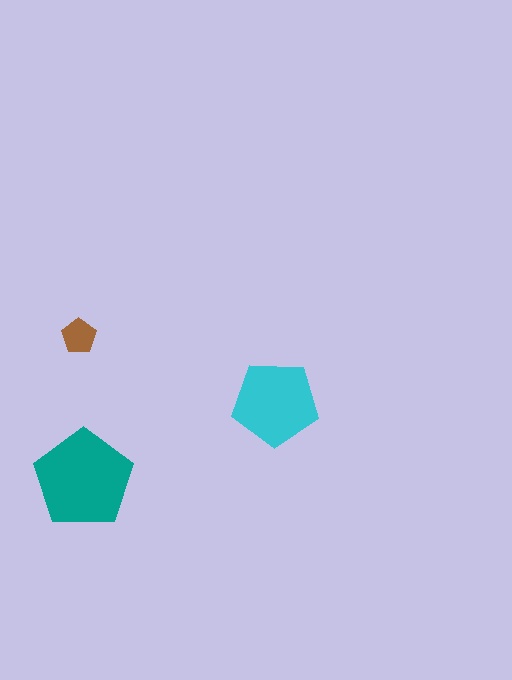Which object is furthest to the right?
The cyan pentagon is rightmost.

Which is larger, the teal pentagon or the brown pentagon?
The teal one.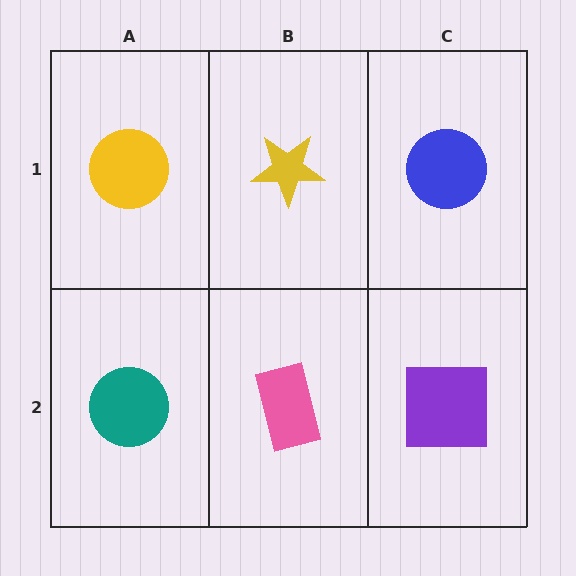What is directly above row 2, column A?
A yellow circle.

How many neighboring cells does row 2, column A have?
2.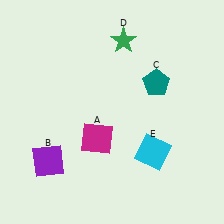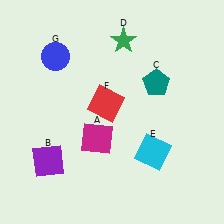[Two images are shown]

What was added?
A red square (F), a blue circle (G) were added in Image 2.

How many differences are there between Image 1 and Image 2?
There are 2 differences between the two images.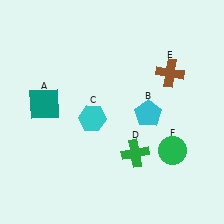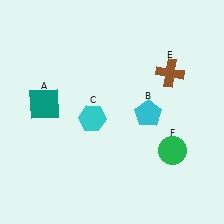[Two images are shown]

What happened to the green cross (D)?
The green cross (D) was removed in Image 2. It was in the bottom-right area of Image 1.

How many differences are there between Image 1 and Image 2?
There is 1 difference between the two images.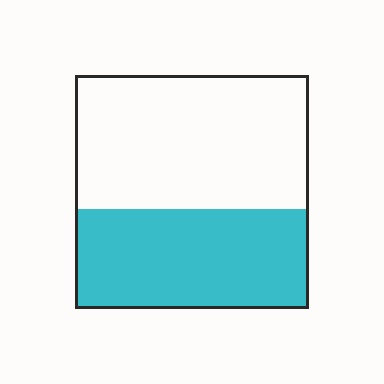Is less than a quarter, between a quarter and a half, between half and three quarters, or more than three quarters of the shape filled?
Between a quarter and a half.